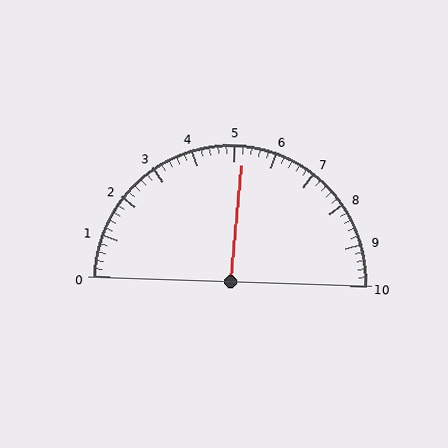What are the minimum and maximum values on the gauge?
The gauge ranges from 0 to 10.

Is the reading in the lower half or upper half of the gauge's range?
The reading is in the upper half of the range (0 to 10).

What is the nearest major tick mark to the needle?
The nearest major tick mark is 5.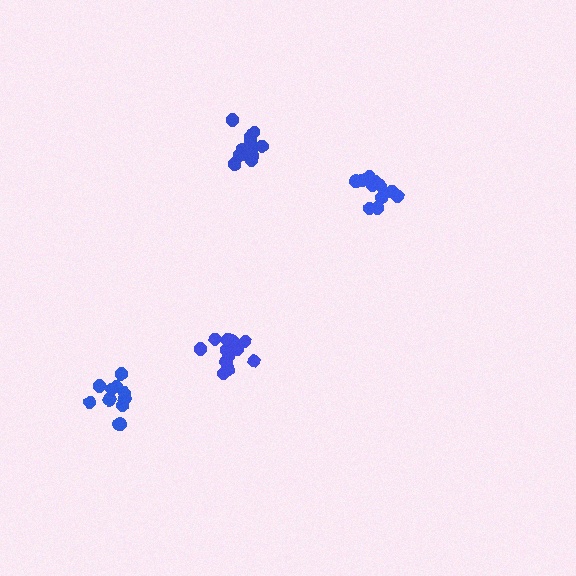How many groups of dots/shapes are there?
There are 4 groups.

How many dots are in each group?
Group 1: 16 dots, Group 2: 12 dots, Group 3: 14 dots, Group 4: 12 dots (54 total).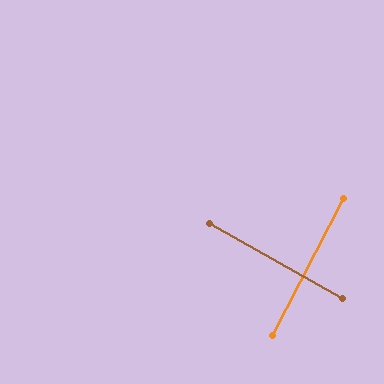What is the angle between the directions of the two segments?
Approximately 88 degrees.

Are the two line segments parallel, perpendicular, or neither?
Perpendicular — they meet at approximately 88°.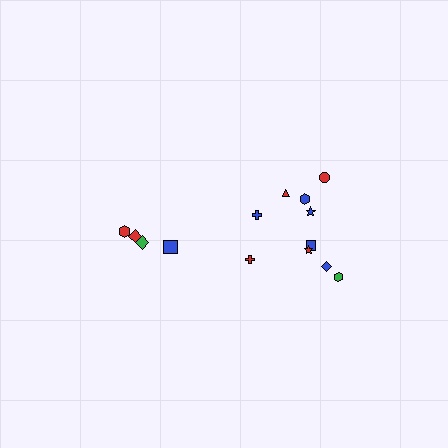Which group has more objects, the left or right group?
The right group.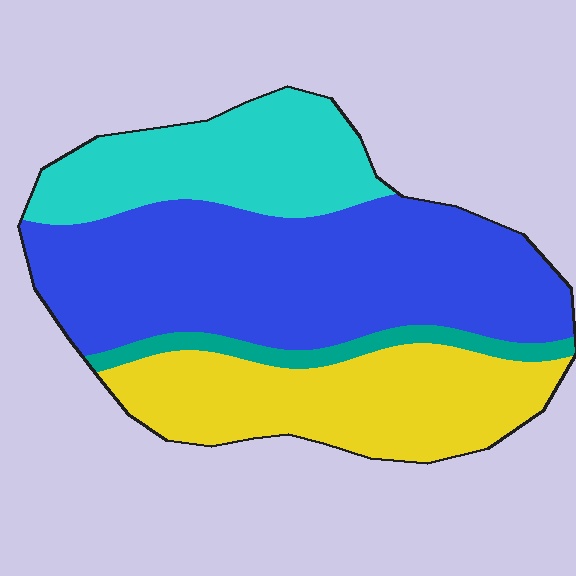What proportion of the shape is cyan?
Cyan takes up about one fifth (1/5) of the shape.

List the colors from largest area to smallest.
From largest to smallest: blue, yellow, cyan, teal.